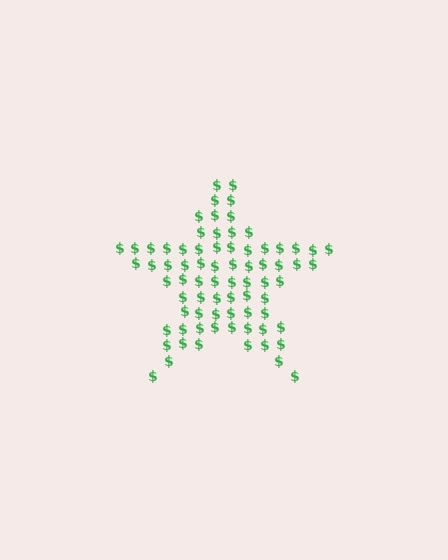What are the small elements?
The small elements are dollar signs.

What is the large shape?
The large shape is a star.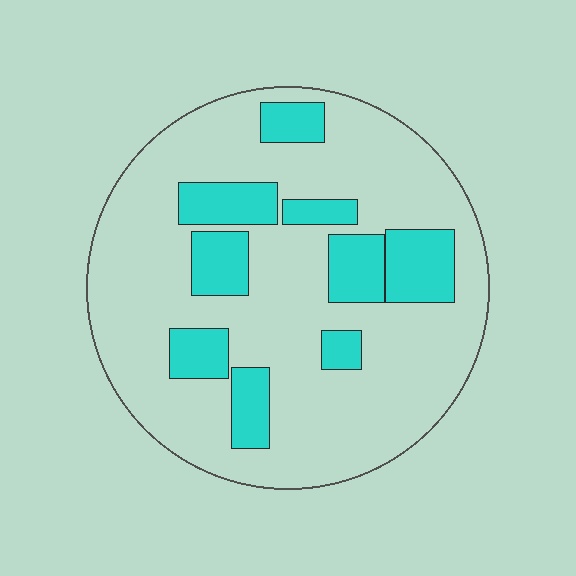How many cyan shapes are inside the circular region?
9.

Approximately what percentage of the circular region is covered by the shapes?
Approximately 25%.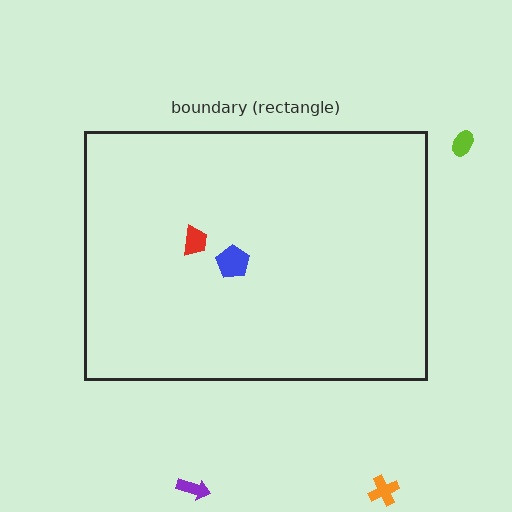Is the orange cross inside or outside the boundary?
Outside.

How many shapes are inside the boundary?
2 inside, 3 outside.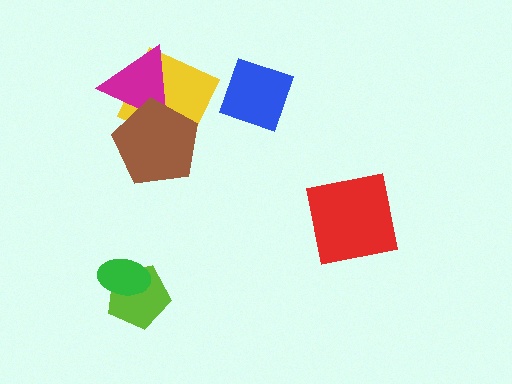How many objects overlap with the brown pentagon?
2 objects overlap with the brown pentagon.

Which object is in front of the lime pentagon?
The green ellipse is in front of the lime pentagon.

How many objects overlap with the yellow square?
2 objects overlap with the yellow square.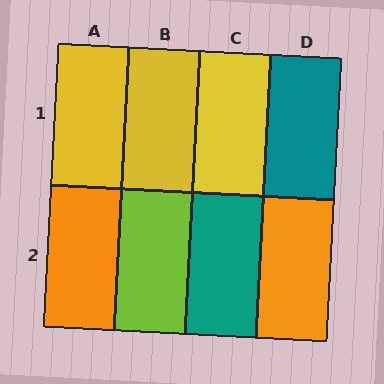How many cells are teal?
2 cells are teal.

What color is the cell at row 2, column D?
Orange.